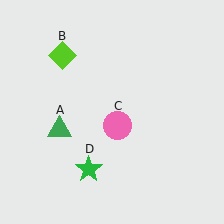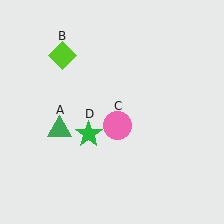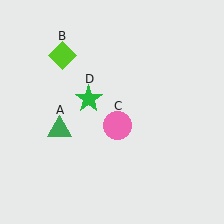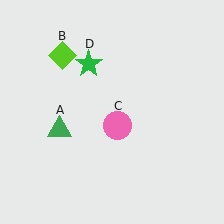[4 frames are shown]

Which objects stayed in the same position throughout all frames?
Green triangle (object A) and lime diamond (object B) and pink circle (object C) remained stationary.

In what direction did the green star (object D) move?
The green star (object D) moved up.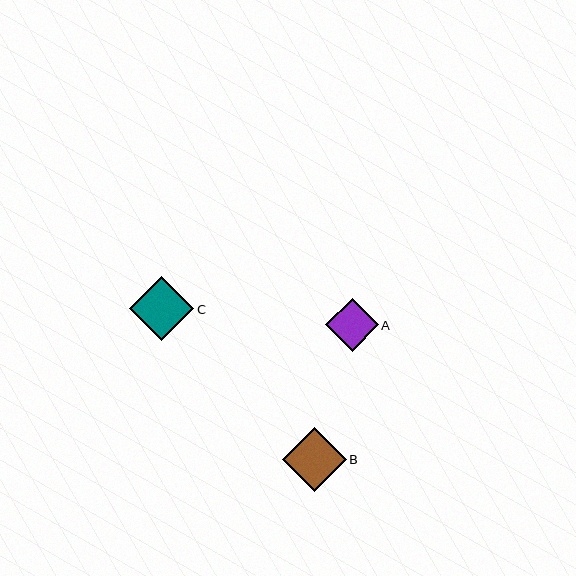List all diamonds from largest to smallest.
From largest to smallest: C, B, A.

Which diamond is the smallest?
Diamond A is the smallest with a size of approximately 53 pixels.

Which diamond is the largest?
Diamond C is the largest with a size of approximately 64 pixels.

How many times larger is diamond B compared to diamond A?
Diamond B is approximately 1.2 times the size of diamond A.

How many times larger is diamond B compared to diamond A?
Diamond B is approximately 1.2 times the size of diamond A.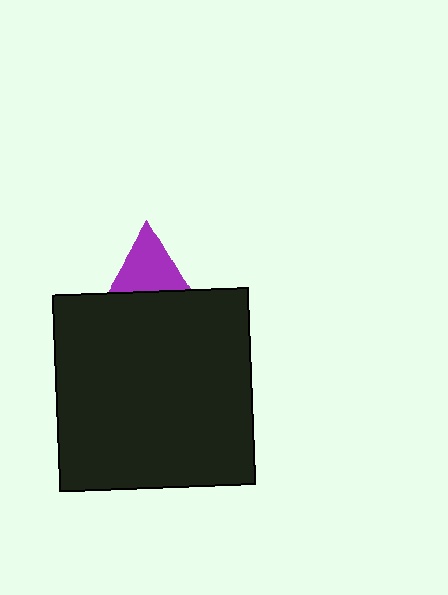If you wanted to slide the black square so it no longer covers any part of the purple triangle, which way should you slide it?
Slide it down — that is the most direct way to separate the two shapes.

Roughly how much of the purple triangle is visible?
A small part of it is visible (roughly 37%).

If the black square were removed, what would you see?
You would see the complete purple triangle.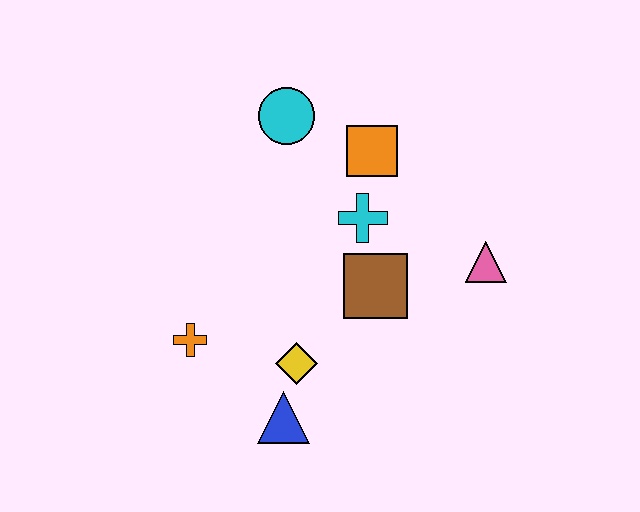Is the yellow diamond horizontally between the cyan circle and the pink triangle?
Yes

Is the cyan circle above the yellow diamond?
Yes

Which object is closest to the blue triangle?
The yellow diamond is closest to the blue triangle.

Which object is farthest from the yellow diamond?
The cyan circle is farthest from the yellow diamond.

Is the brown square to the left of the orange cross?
No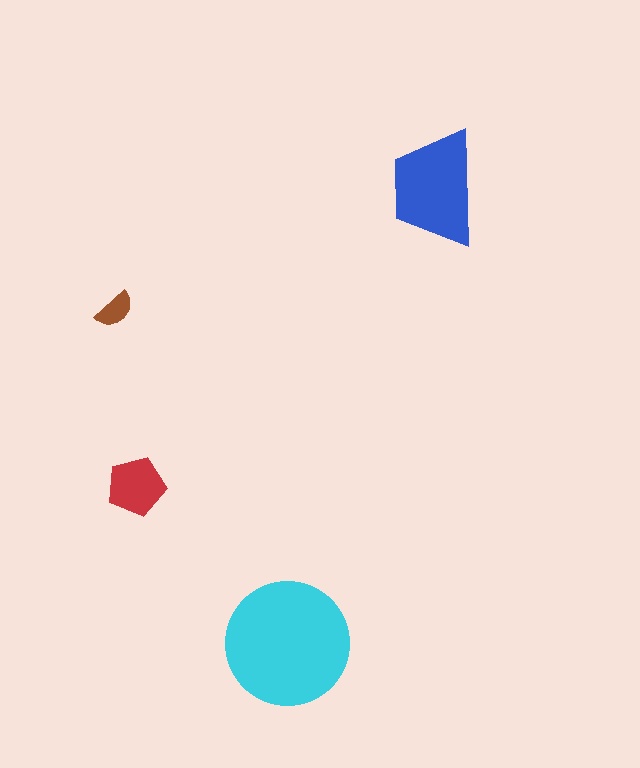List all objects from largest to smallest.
The cyan circle, the blue trapezoid, the red pentagon, the brown semicircle.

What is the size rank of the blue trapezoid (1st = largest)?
2nd.